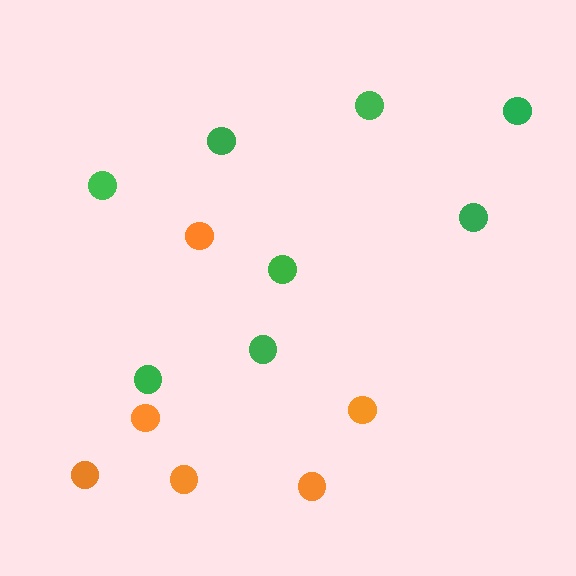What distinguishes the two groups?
There are 2 groups: one group of green circles (8) and one group of orange circles (6).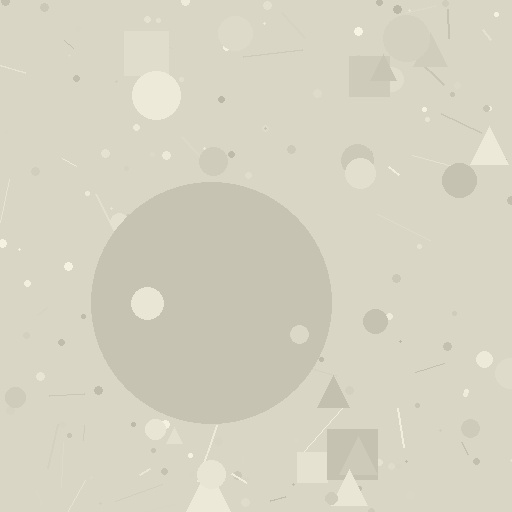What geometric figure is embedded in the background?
A circle is embedded in the background.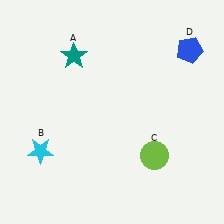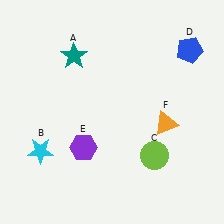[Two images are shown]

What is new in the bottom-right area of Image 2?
An orange triangle (F) was added in the bottom-right area of Image 2.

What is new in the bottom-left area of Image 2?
A purple hexagon (E) was added in the bottom-left area of Image 2.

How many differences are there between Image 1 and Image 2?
There are 2 differences between the two images.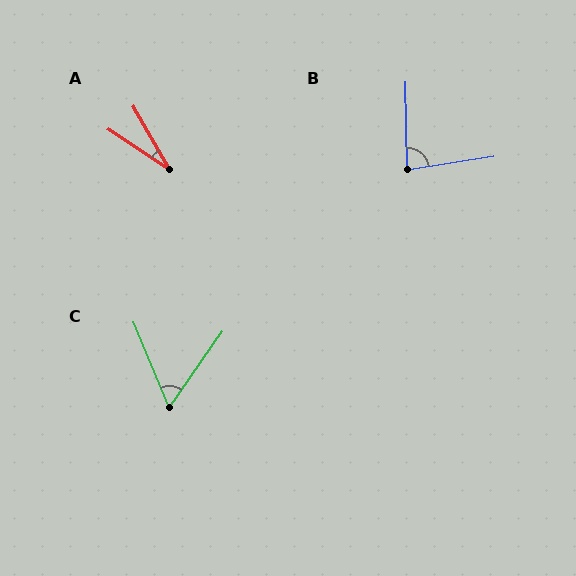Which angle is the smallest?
A, at approximately 26 degrees.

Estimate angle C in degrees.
Approximately 58 degrees.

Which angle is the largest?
B, at approximately 82 degrees.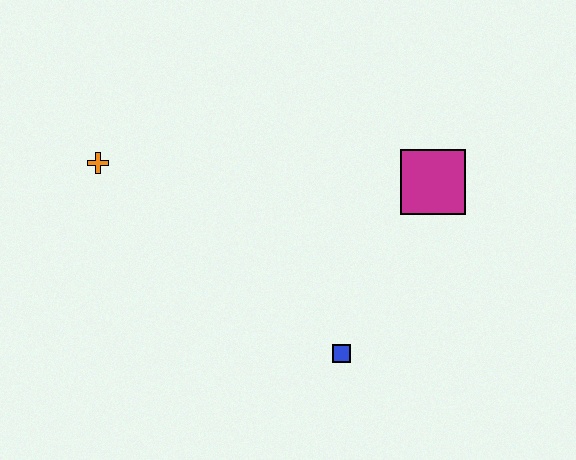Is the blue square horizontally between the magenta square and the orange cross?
Yes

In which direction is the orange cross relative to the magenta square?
The orange cross is to the left of the magenta square.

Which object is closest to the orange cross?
The blue square is closest to the orange cross.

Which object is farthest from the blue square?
The orange cross is farthest from the blue square.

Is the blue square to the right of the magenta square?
No